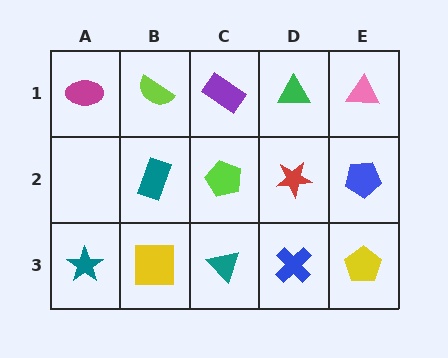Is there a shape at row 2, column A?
No, that cell is empty.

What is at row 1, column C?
A purple rectangle.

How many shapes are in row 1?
5 shapes.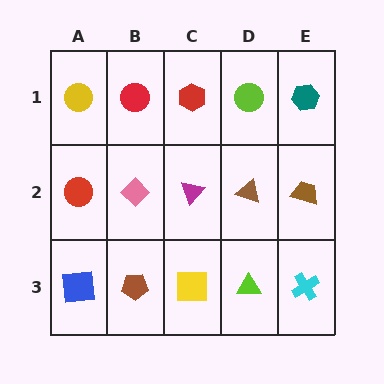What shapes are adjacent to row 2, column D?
A lime circle (row 1, column D), a lime triangle (row 3, column D), a magenta triangle (row 2, column C), a brown trapezoid (row 2, column E).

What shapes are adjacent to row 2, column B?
A red circle (row 1, column B), a brown pentagon (row 3, column B), a red circle (row 2, column A), a magenta triangle (row 2, column C).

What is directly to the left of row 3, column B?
A blue square.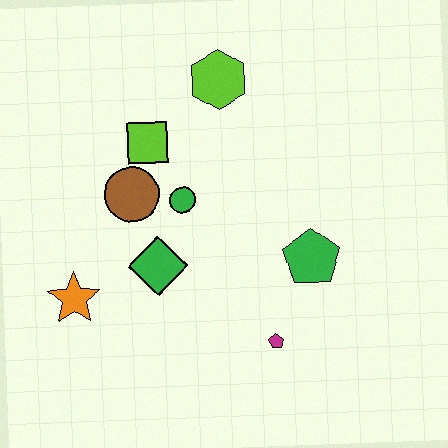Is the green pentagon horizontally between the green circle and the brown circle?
No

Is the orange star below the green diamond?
Yes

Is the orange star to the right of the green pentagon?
No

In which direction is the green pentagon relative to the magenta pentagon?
The green pentagon is above the magenta pentagon.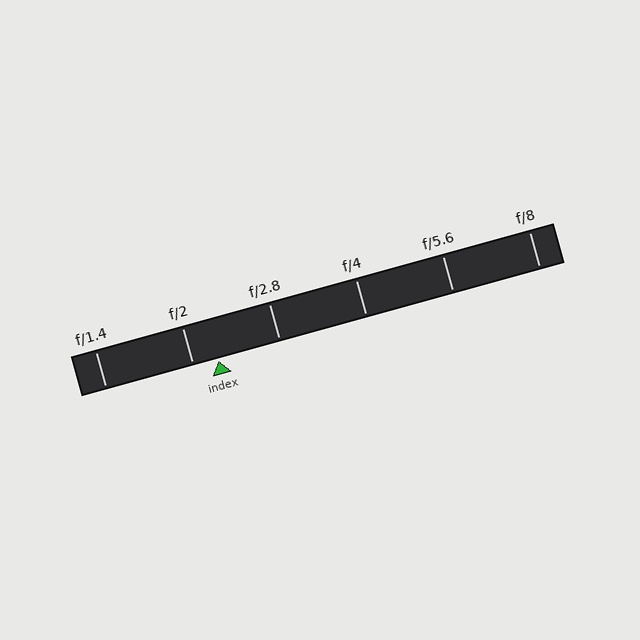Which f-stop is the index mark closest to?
The index mark is closest to f/2.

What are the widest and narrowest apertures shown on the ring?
The widest aperture shown is f/1.4 and the narrowest is f/8.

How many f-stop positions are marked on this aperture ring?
There are 6 f-stop positions marked.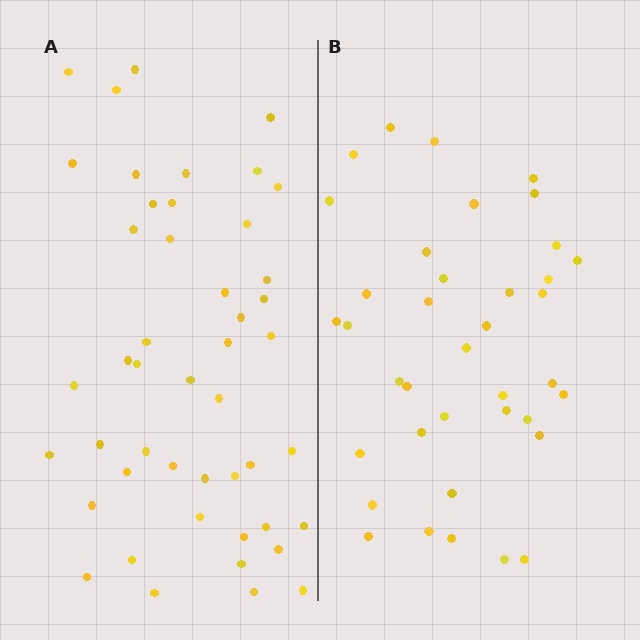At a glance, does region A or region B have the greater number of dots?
Region A (the left region) has more dots.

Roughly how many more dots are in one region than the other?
Region A has roughly 8 or so more dots than region B.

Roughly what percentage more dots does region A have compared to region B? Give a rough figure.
About 25% more.